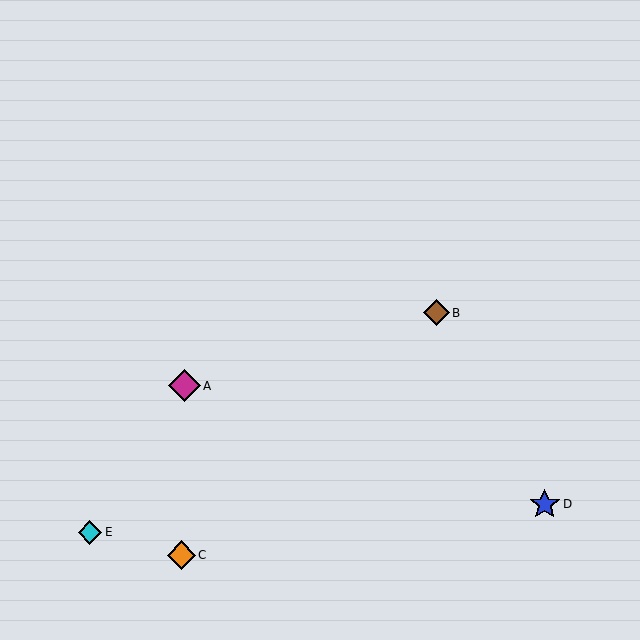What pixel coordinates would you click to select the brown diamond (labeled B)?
Click at (437, 313) to select the brown diamond B.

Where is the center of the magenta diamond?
The center of the magenta diamond is at (184, 386).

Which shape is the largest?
The magenta diamond (labeled A) is the largest.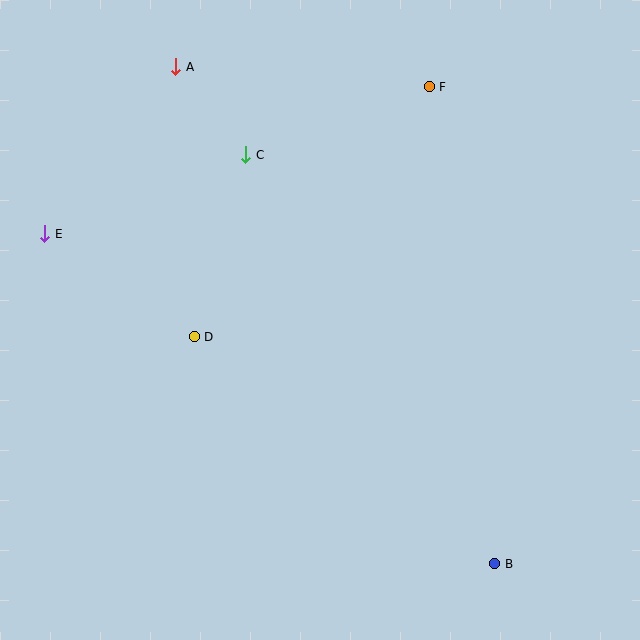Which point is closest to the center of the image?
Point D at (194, 337) is closest to the center.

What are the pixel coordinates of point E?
Point E is at (45, 234).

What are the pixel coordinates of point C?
Point C is at (246, 155).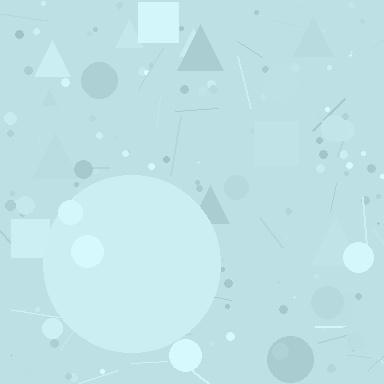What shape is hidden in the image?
A circle is hidden in the image.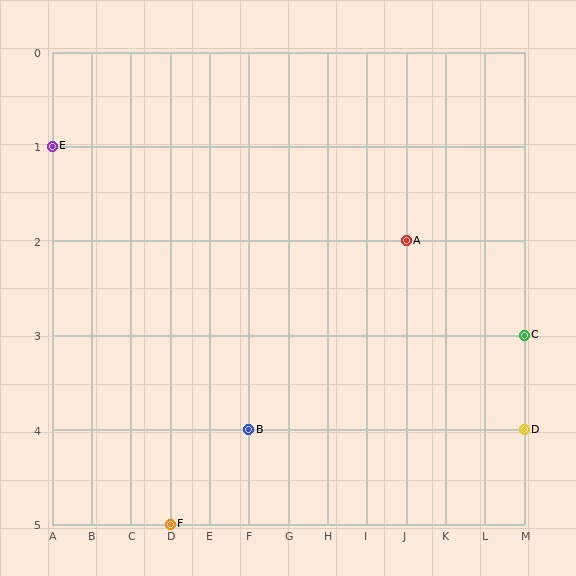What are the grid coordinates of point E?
Point E is at grid coordinates (A, 1).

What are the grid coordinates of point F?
Point F is at grid coordinates (D, 5).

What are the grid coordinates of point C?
Point C is at grid coordinates (M, 3).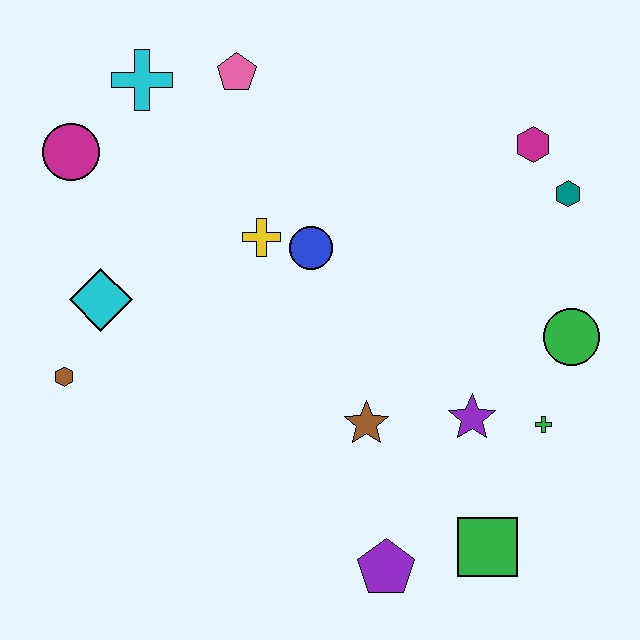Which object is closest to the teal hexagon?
The magenta hexagon is closest to the teal hexagon.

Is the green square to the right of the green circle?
No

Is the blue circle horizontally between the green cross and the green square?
No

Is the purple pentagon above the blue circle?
No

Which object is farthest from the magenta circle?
The green square is farthest from the magenta circle.